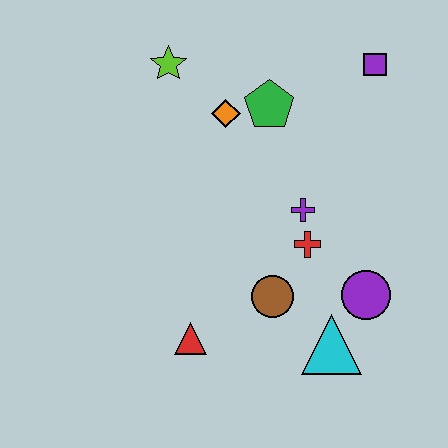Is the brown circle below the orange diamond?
Yes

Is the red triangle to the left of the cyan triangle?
Yes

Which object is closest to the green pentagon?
The orange diamond is closest to the green pentagon.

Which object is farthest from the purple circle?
The lime star is farthest from the purple circle.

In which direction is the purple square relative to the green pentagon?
The purple square is to the right of the green pentagon.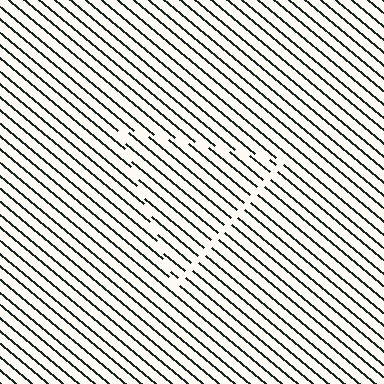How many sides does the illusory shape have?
3 sides — the line-ends trace a triangle.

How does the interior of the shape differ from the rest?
The interior of the shape contains the same grating, shifted by half a period — the contour is defined by the phase discontinuity where line-ends from the inner and outer gratings abut.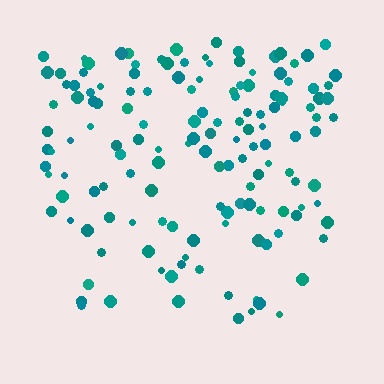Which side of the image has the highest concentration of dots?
The top.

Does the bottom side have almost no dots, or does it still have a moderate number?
Still a moderate number, just noticeably fewer than the top.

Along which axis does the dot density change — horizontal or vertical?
Vertical.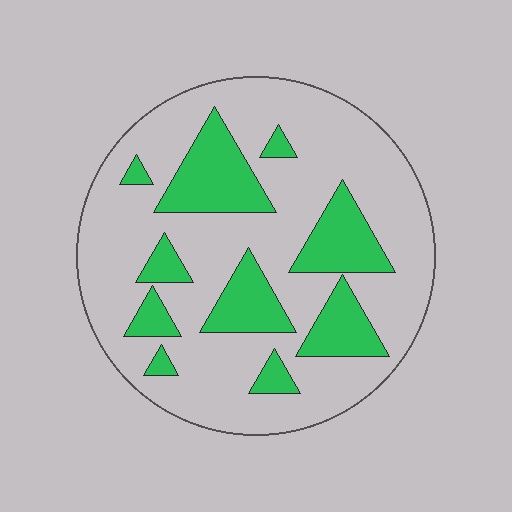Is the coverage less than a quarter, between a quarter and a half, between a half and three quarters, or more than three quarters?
Between a quarter and a half.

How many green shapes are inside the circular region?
10.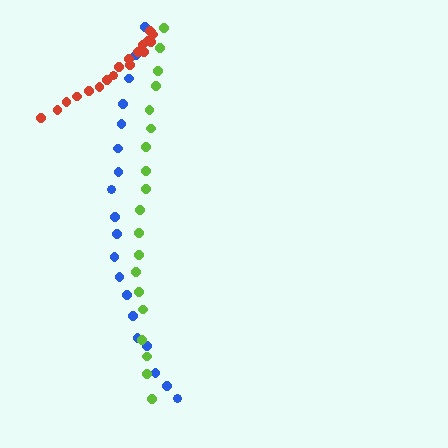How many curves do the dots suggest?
There are 3 distinct paths.